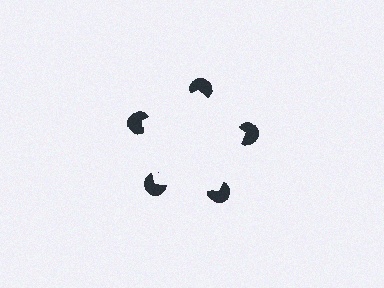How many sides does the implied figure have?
5 sides.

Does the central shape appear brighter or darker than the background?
It typically appears slightly brighter than the background, even though no actual brightness change is drawn.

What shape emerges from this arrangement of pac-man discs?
An illusory pentagon — its edges are inferred from the aligned wedge cuts in the pac-man discs, not physically drawn.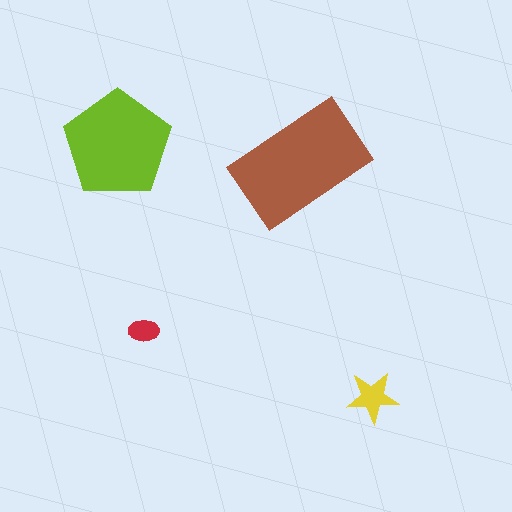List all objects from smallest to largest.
The red ellipse, the yellow star, the lime pentagon, the brown rectangle.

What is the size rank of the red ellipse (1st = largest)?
4th.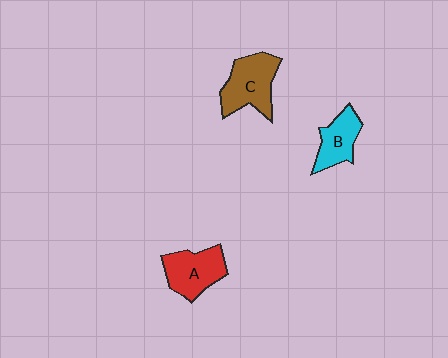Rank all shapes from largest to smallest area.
From largest to smallest: C (brown), A (red), B (cyan).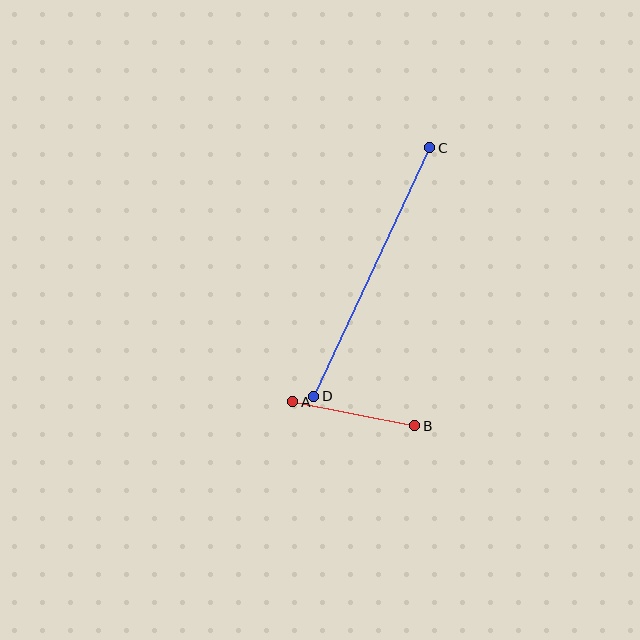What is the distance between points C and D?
The distance is approximately 274 pixels.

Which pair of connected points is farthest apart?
Points C and D are farthest apart.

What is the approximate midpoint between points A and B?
The midpoint is at approximately (354, 414) pixels.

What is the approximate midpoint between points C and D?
The midpoint is at approximately (372, 272) pixels.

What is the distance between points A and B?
The distance is approximately 124 pixels.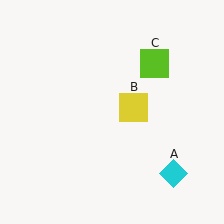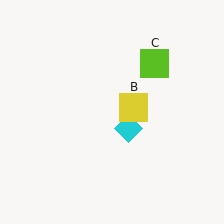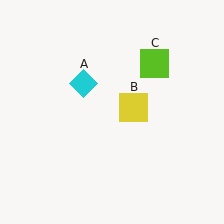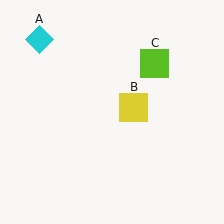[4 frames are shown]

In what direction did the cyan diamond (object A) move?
The cyan diamond (object A) moved up and to the left.